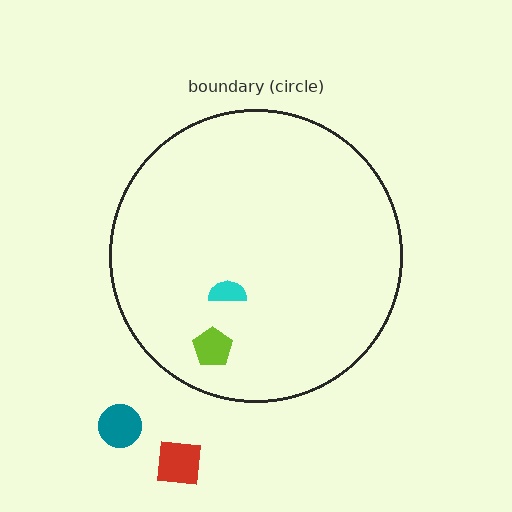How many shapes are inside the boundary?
2 inside, 2 outside.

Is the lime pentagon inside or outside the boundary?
Inside.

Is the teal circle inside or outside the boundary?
Outside.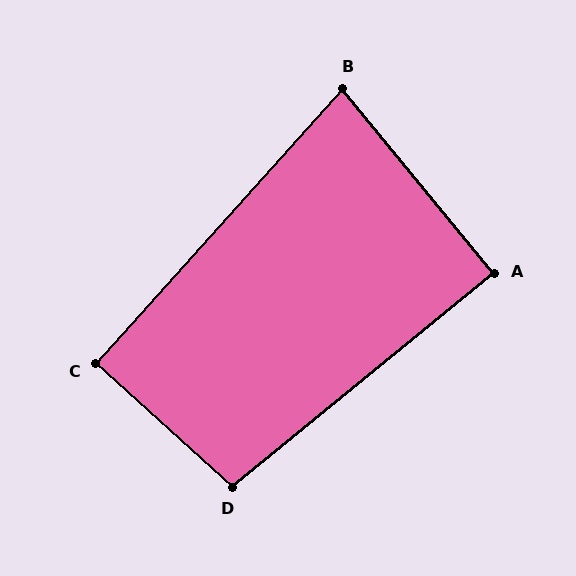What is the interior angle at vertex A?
Approximately 90 degrees (approximately right).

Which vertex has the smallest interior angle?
B, at approximately 81 degrees.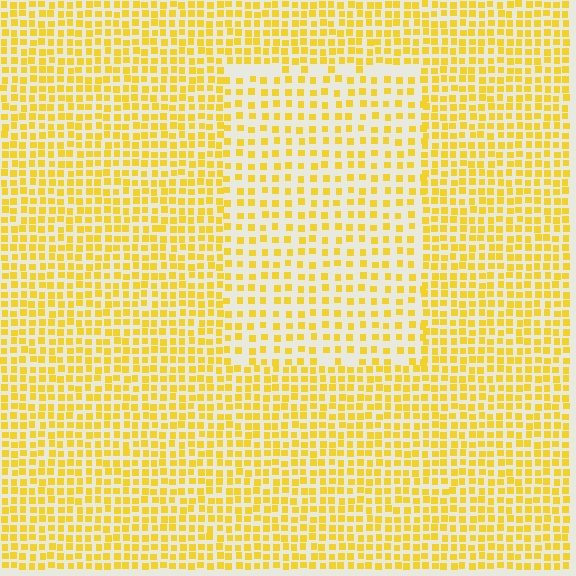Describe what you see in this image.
The image contains small yellow elements arranged at two different densities. A rectangle-shaped region is visible where the elements are less densely packed than the surrounding area.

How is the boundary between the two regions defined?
The boundary is defined by a change in element density (approximately 1.7x ratio). All elements are the same color, size, and shape.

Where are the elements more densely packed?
The elements are more densely packed outside the rectangle boundary.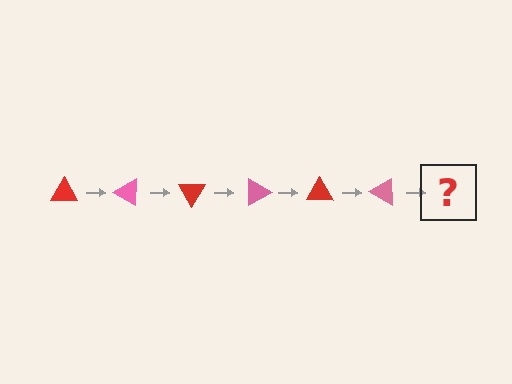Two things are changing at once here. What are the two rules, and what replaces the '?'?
The two rules are that it rotates 30 degrees each step and the color cycles through red and pink. The '?' should be a red triangle, rotated 180 degrees from the start.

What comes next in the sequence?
The next element should be a red triangle, rotated 180 degrees from the start.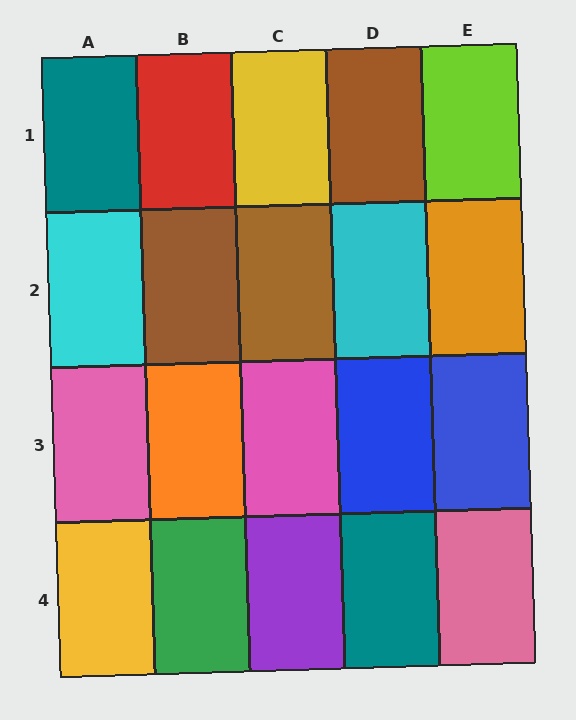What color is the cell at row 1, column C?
Yellow.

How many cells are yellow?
2 cells are yellow.